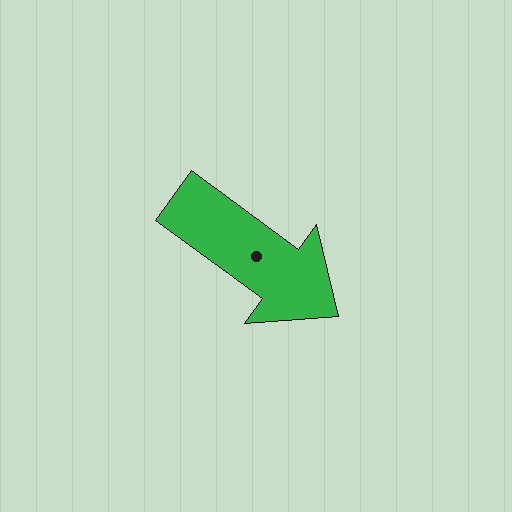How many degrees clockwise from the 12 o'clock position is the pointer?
Approximately 126 degrees.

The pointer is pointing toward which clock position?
Roughly 4 o'clock.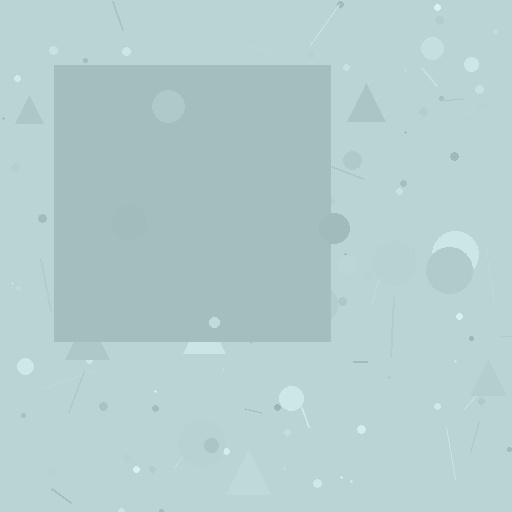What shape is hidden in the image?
A square is hidden in the image.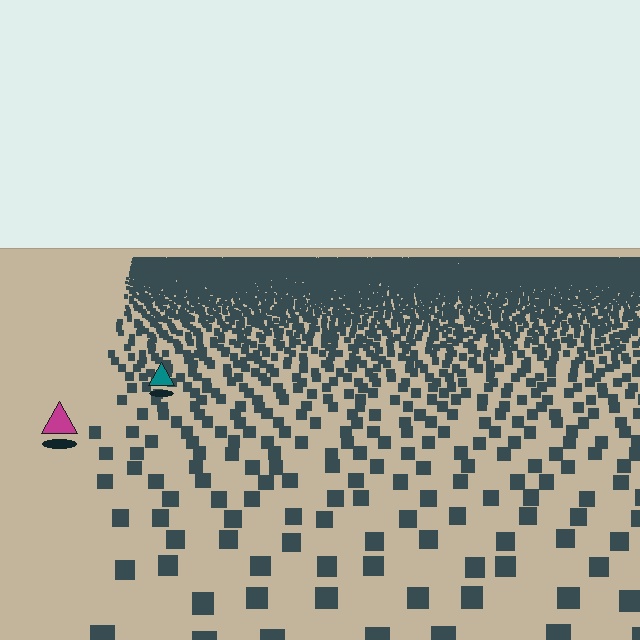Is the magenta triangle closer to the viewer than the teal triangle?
Yes. The magenta triangle is closer — you can tell from the texture gradient: the ground texture is coarser near it.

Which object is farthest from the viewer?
The teal triangle is farthest from the viewer. It appears smaller and the ground texture around it is denser.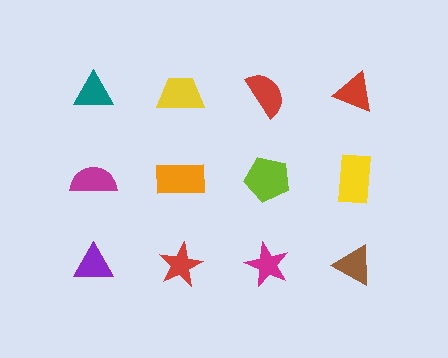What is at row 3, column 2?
A red star.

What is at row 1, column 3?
A red semicircle.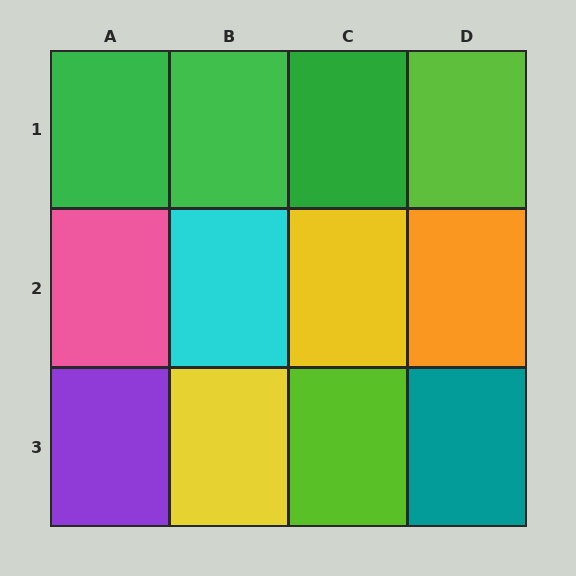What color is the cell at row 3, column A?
Purple.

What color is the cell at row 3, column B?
Yellow.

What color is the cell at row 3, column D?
Teal.